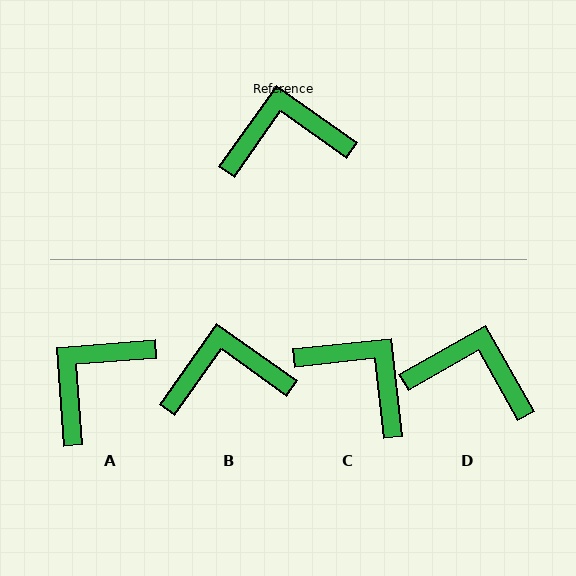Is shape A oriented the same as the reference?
No, it is off by about 40 degrees.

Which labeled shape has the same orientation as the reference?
B.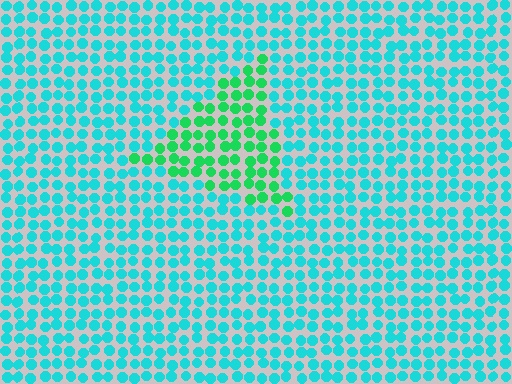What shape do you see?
I see a triangle.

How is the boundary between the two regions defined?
The boundary is defined purely by a slight shift in hue (about 41 degrees). Spacing, size, and orientation are identical on both sides.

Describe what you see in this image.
The image is filled with small cyan elements in a uniform arrangement. A triangle-shaped region is visible where the elements are tinted to a slightly different hue, forming a subtle color boundary.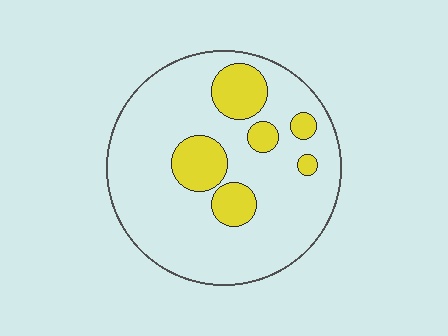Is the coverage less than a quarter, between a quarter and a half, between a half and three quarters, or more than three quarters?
Less than a quarter.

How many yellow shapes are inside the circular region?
6.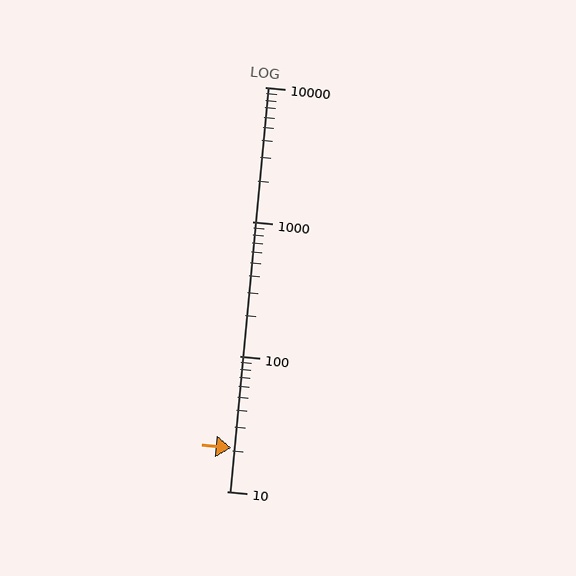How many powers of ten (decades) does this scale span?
The scale spans 3 decades, from 10 to 10000.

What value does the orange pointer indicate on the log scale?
The pointer indicates approximately 21.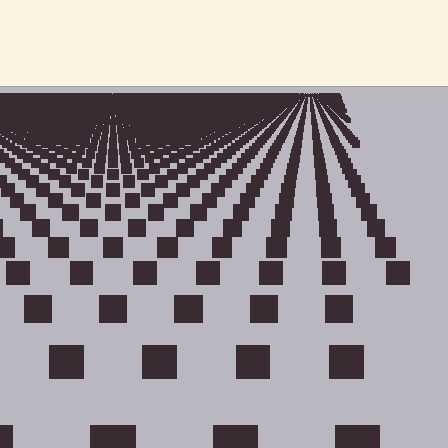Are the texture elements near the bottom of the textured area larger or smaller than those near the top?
Larger. Near the bottom, elements are closer to the viewer and appear at a bigger on-screen size.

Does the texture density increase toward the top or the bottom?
Density increases toward the top.